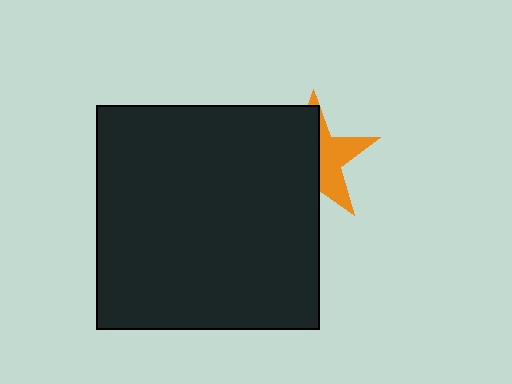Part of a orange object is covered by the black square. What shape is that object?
It is a star.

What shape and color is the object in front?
The object in front is a black square.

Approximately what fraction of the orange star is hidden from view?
Roughly 57% of the orange star is hidden behind the black square.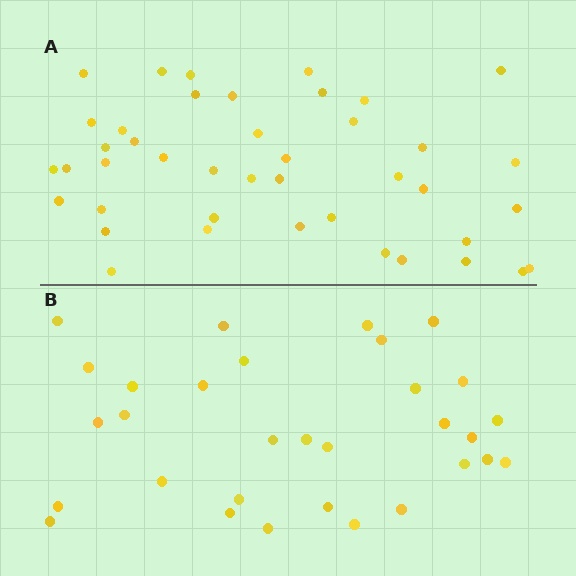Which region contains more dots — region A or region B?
Region A (the top region) has more dots.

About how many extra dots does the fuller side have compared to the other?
Region A has roughly 12 or so more dots than region B.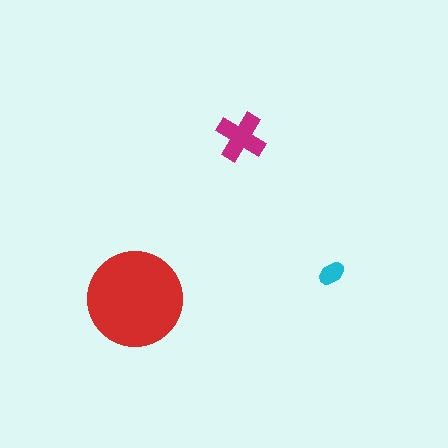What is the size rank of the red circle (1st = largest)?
1st.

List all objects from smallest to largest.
The cyan ellipse, the magenta cross, the red circle.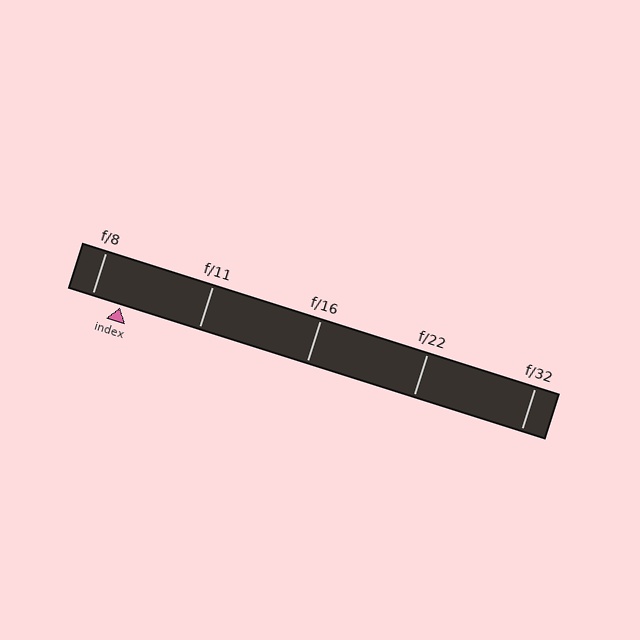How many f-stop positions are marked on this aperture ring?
There are 5 f-stop positions marked.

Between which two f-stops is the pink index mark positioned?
The index mark is between f/8 and f/11.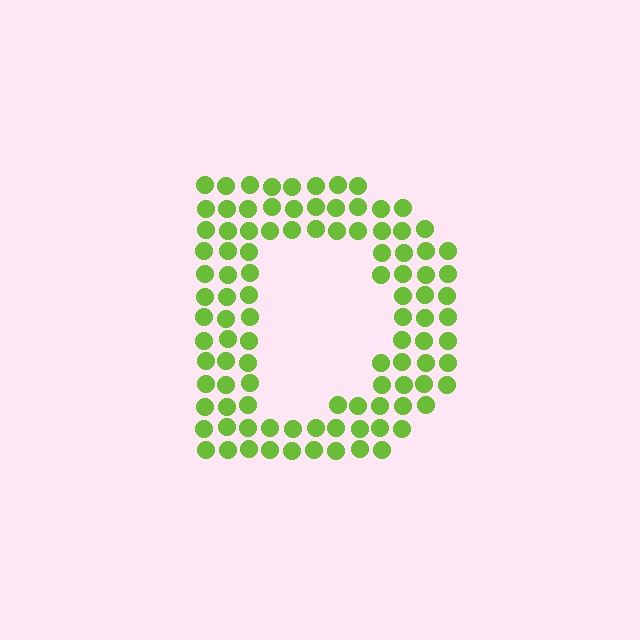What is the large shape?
The large shape is the letter D.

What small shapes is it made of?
It is made of small circles.